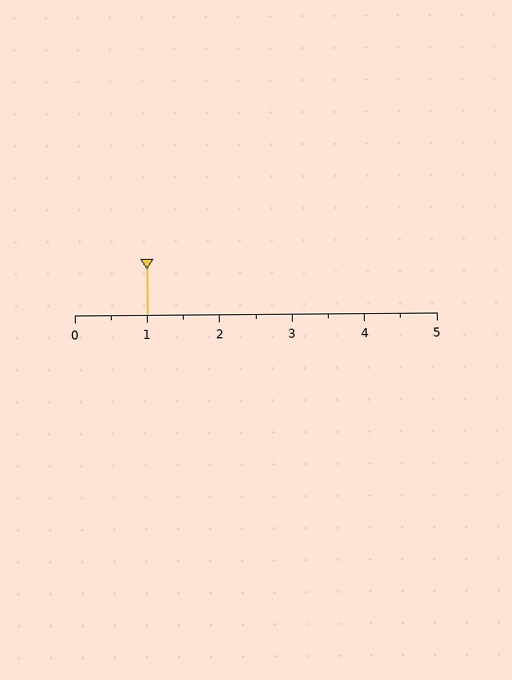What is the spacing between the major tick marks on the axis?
The major ticks are spaced 1 apart.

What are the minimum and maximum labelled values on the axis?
The axis runs from 0 to 5.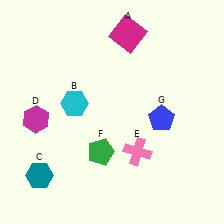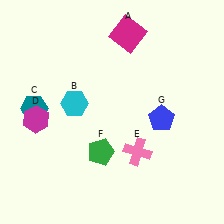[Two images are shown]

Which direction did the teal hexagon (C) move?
The teal hexagon (C) moved up.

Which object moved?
The teal hexagon (C) moved up.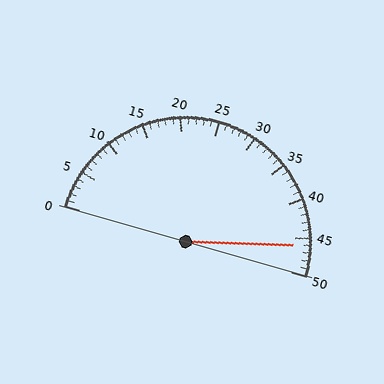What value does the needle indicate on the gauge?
The needle indicates approximately 46.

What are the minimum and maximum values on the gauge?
The gauge ranges from 0 to 50.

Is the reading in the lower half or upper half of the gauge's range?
The reading is in the upper half of the range (0 to 50).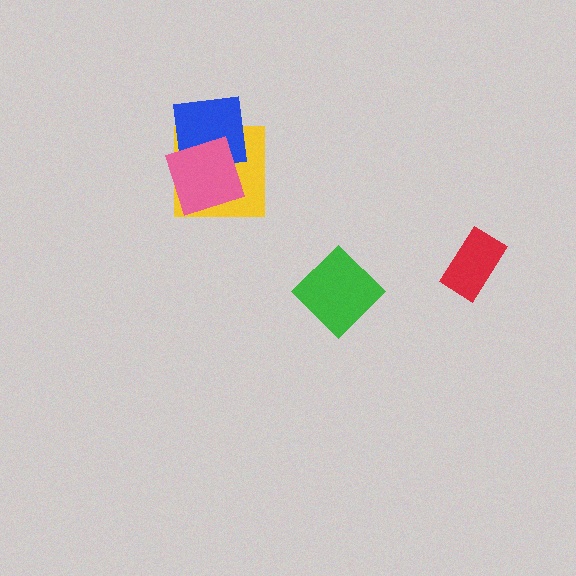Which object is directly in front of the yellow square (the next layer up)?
The blue square is directly in front of the yellow square.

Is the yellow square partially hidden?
Yes, it is partially covered by another shape.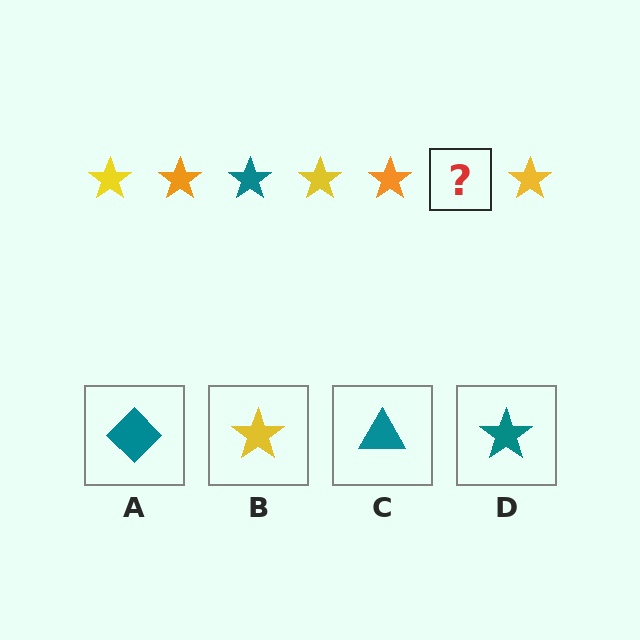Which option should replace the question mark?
Option D.